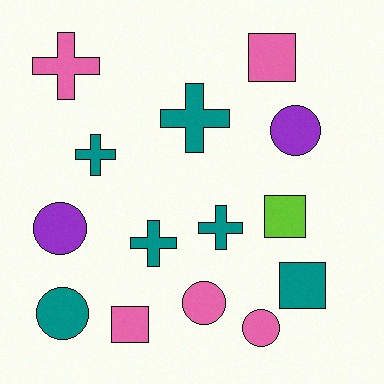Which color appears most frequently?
Teal, with 6 objects.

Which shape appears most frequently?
Circle, with 5 objects.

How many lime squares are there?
There is 1 lime square.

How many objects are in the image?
There are 14 objects.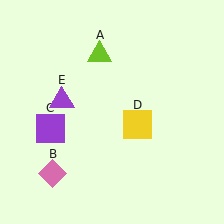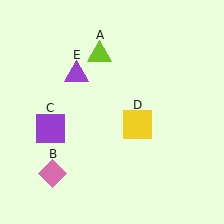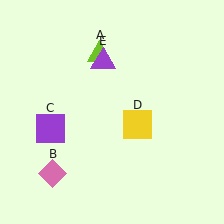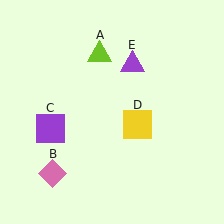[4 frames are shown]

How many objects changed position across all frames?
1 object changed position: purple triangle (object E).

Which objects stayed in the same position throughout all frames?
Lime triangle (object A) and pink diamond (object B) and purple square (object C) and yellow square (object D) remained stationary.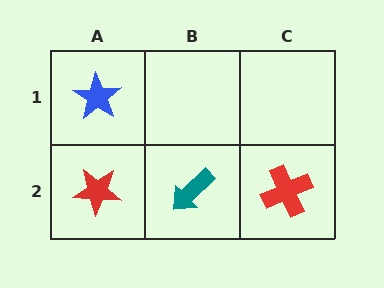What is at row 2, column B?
A teal arrow.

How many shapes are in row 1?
1 shape.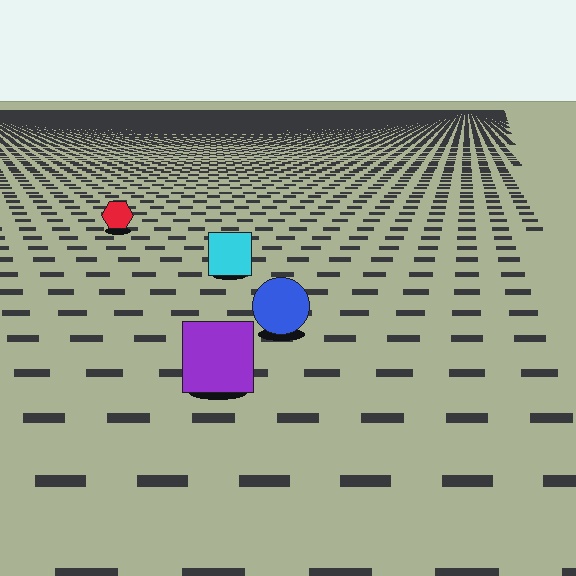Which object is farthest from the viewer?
The red hexagon is farthest from the viewer. It appears smaller and the ground texture around it is denser.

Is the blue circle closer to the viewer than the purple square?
No. The purple square is closer — you can tell from the texture gradient: the ground texture is coarser near it.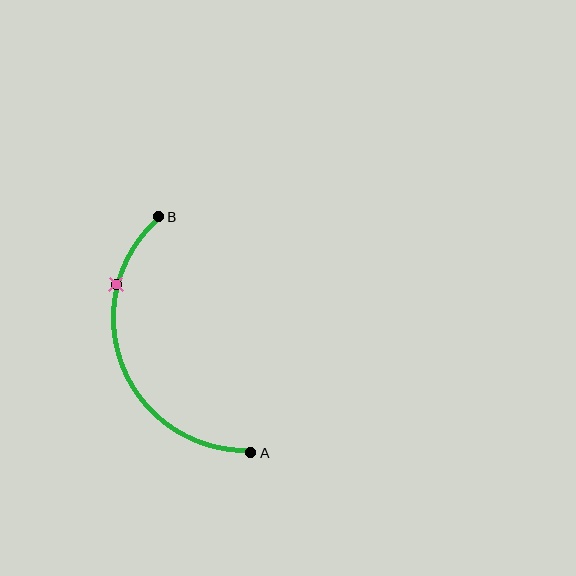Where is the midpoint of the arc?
The arc midpoint is the point on the curve farthest from the straight line joining A and B. It sits to the left of that line.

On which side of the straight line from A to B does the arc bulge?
The arc bulges to the left of the straight line connecting A and B.